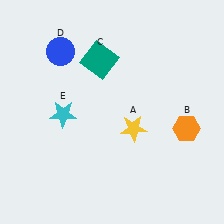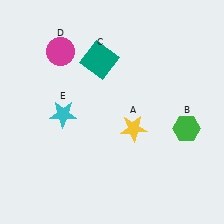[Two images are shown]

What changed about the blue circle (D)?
In Image 1, D is blue. In Image 2, it changed to magenta.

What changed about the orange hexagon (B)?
In Image 1, B is orange. In Image 2, it changed to green.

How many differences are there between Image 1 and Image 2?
There are 2 differences between the two images.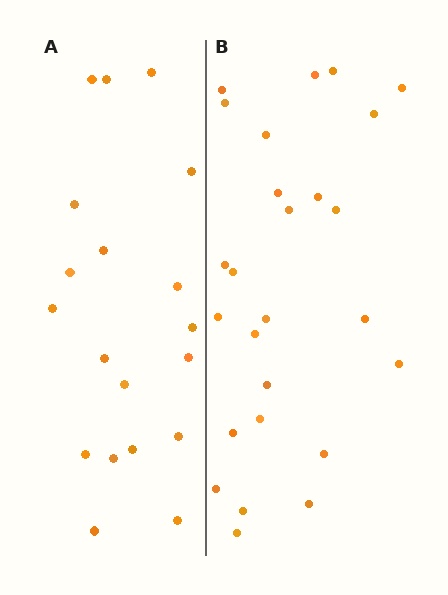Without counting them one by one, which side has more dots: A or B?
Region B (the right region) has more dots.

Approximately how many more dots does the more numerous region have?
Region B has roughly 8 or so more dots than region A.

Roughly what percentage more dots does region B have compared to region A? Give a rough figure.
About 35% more.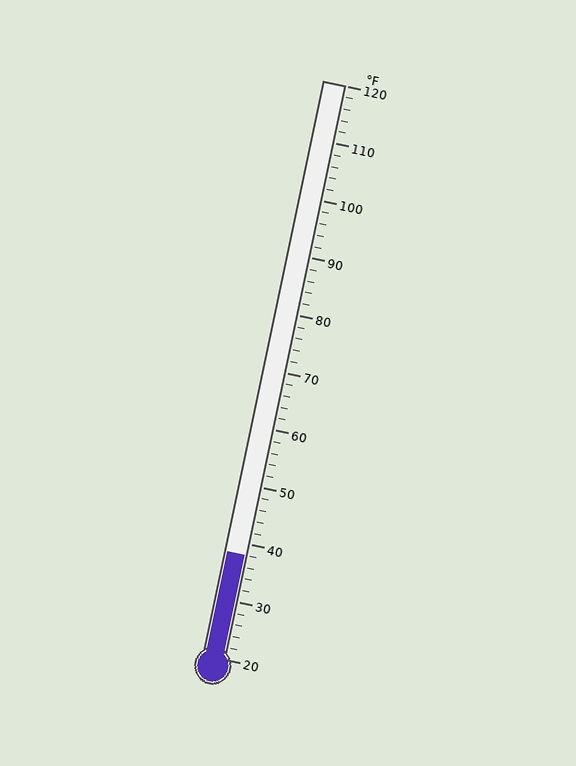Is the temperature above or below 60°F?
The temperature is below 60°F.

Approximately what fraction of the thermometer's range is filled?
The thermometer is filled to approximately 20% of its range.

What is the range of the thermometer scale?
The thermometer scale ranges from 20°F to 120°F.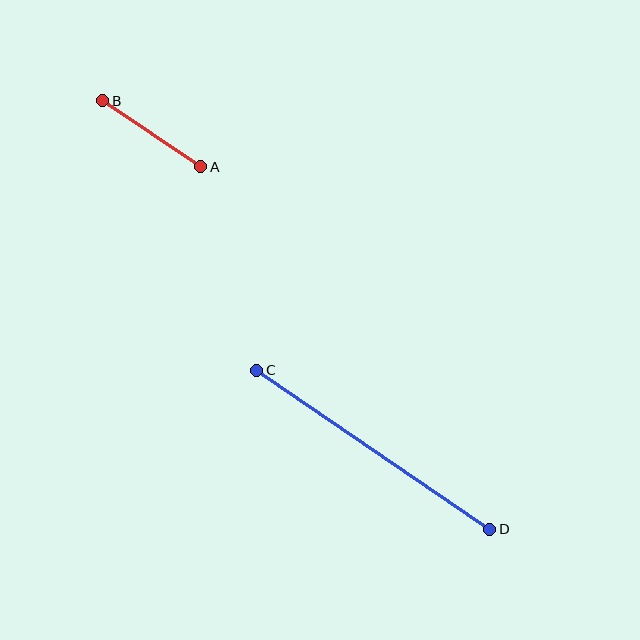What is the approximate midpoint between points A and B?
The midpoint is at approximately (152, 134) pixels.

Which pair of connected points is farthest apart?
Points C and D are farthest apart.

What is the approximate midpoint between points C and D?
The midpoint is at approximately (373, 450) pixels.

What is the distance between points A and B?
The distance is approximately 118 pixels.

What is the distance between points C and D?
The distance is approximately 282 pixels.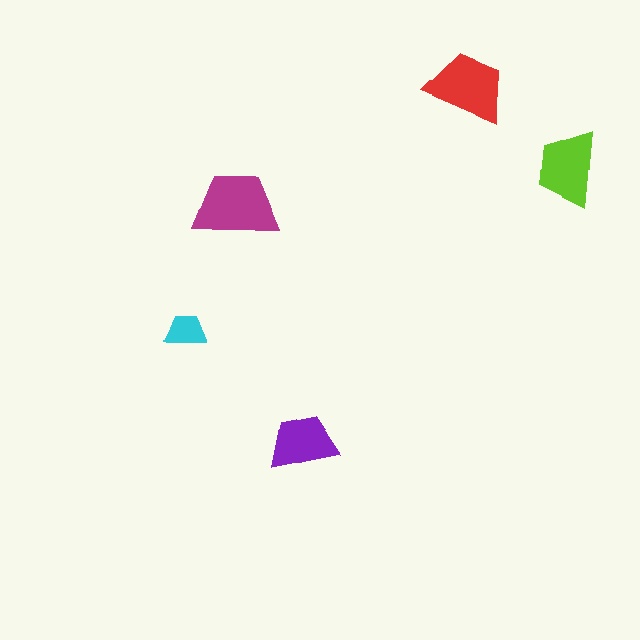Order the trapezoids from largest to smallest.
the magenta one, the red one, the lime one, the purple one, the cyan one.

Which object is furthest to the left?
The cyan trapezoid is leftmost.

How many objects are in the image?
There are 5 objects in the image.